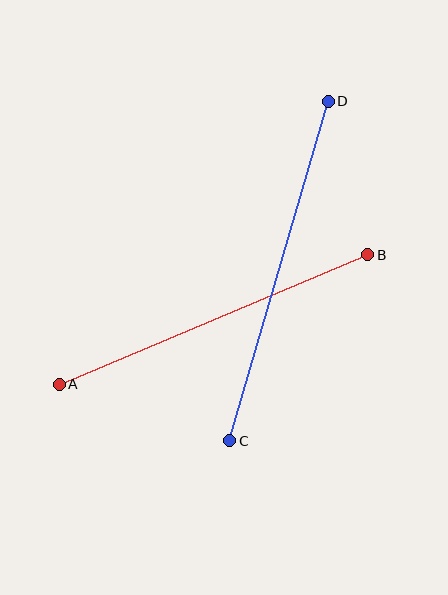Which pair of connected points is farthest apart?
Points C and D are farthest apart.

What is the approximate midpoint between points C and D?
The midpoint is at approximately (279, 271) pixels.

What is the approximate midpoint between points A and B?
The midpoint is at approximately (213, 320) pixels.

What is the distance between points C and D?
The distance is approximately 353 pixels.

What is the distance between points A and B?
The distance is approximately 335 pixels.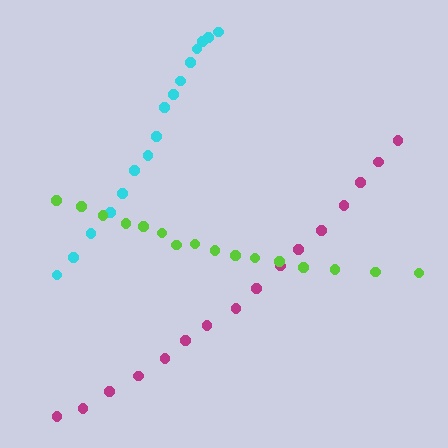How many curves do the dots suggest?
There are 3 distinct paths.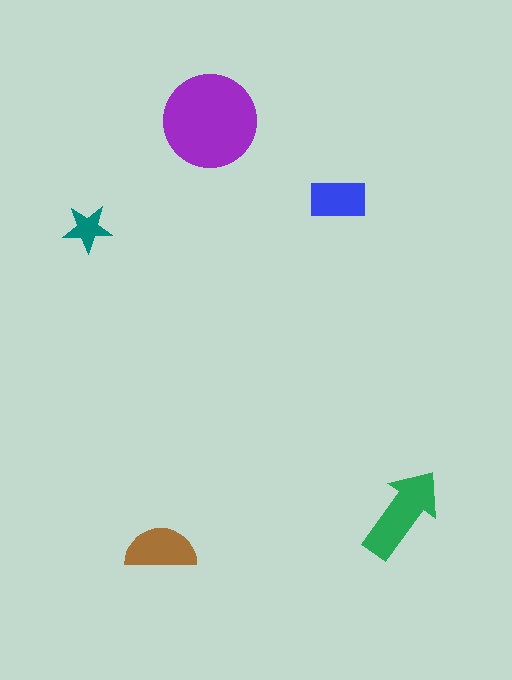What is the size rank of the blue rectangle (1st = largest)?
4th.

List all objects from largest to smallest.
The purple circle, the green arrow, the brown semicircle, the blue rectangle, the teal star.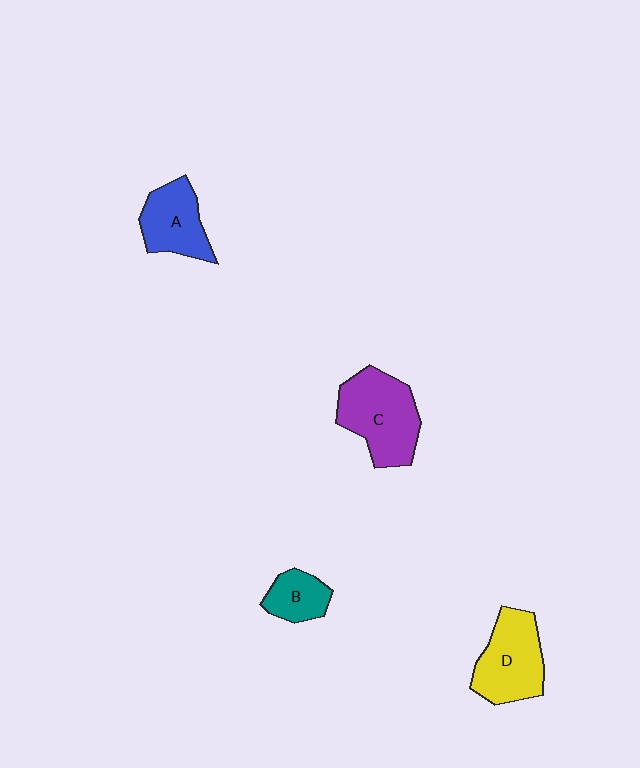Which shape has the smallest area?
Shape B (teal).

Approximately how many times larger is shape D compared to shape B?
Approximately 1.9 times.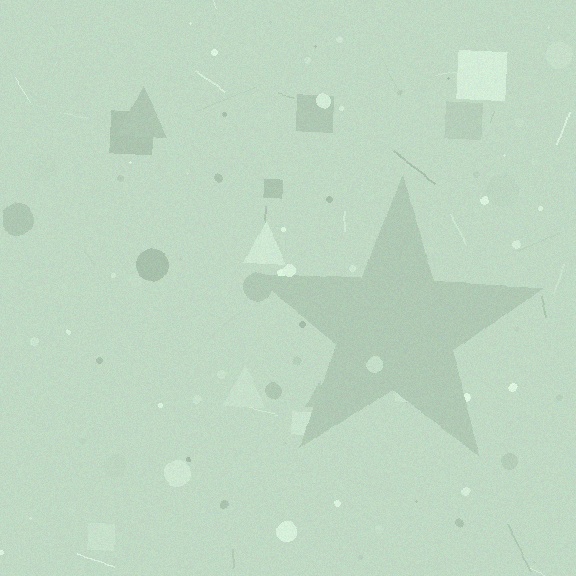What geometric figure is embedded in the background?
A star is embedded in the background.